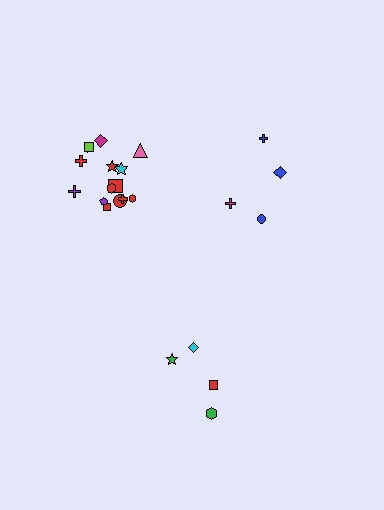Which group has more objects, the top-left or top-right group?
The top-left group.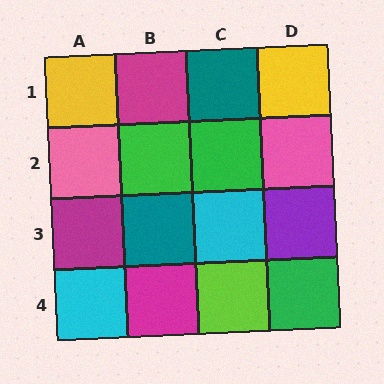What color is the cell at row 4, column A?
Cyan.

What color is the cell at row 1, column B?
Magenta.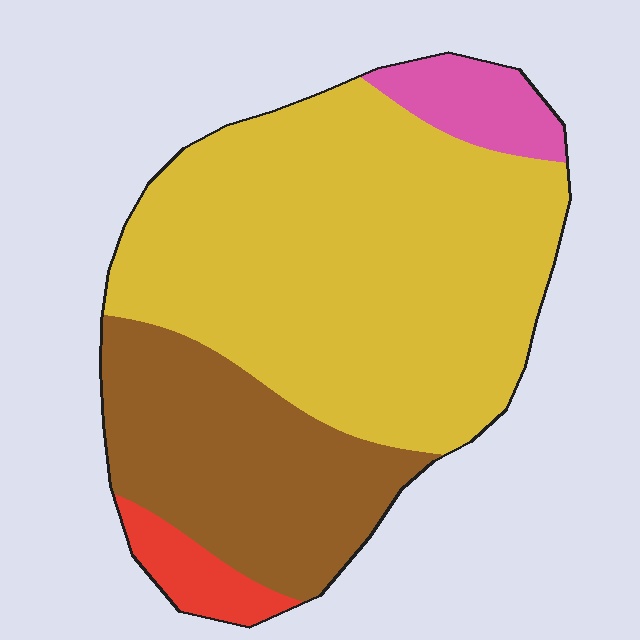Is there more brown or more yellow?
Yellow.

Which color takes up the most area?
Yellow, at roughly 60%.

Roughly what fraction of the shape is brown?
Brown takes up about one quarter (1/4) of the shape.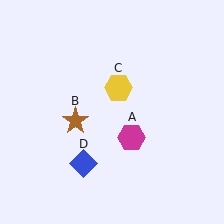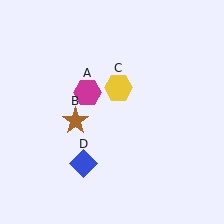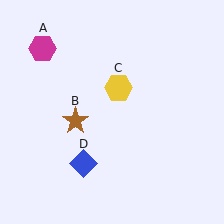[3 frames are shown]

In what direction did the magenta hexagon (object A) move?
The magenta hexagon (object A) moved up and to the left.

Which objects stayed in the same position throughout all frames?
Brown star (object B) and yellow hexagon (object C) and blue diamond (object D) remained stationary.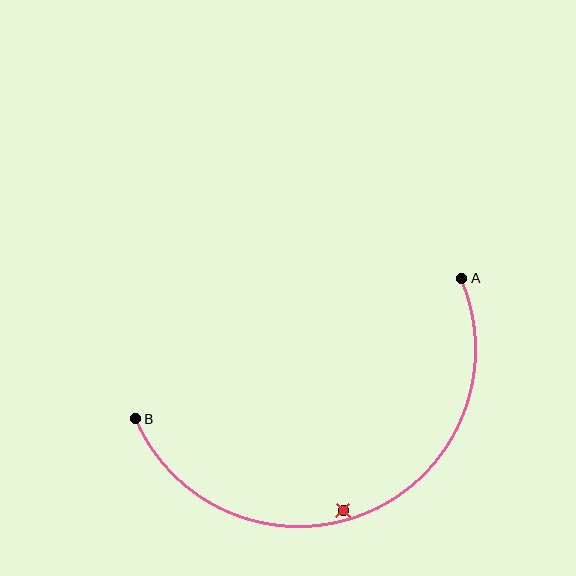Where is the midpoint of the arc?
The arc midpoint is the point on the curve farthest from the straight line joining A and B. It sits below that line.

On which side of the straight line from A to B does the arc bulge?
The arc bulges below the straight line connecting A and B.